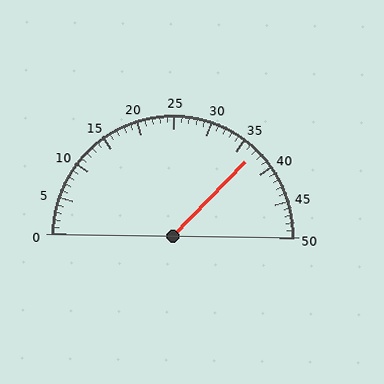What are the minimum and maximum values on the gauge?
The gauge ranges from 0 to 50.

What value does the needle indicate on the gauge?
The needle indicates approximately 37.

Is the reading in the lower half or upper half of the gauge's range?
The reading is in the upper half of the range (0 to 50).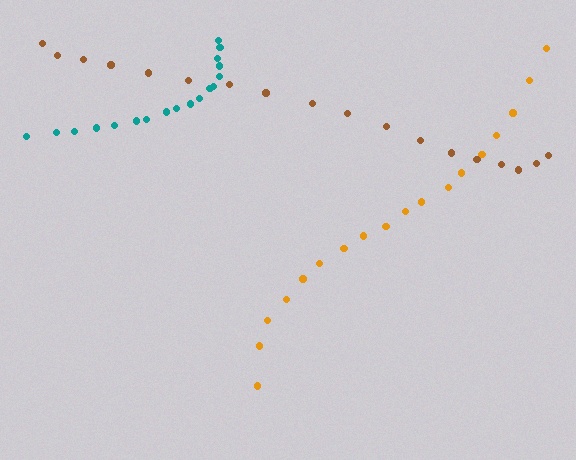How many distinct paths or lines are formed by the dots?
There are 3 distinct paths.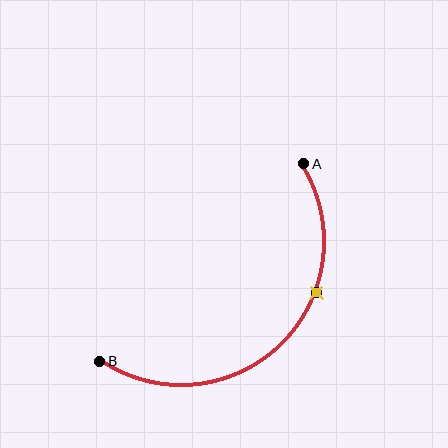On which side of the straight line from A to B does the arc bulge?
The arc bulges below and to the right of the straight line connecting A and B.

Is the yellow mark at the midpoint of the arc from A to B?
No. The yellow mark lies on the arc but is closer to endpoint A. The arc midpoint would be at the point on the curve equidistant along the arc from both A and B.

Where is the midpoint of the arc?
The arc midpoint is the point on the curve farthest from the straight line joining A and B. It sits below and to the right of that line.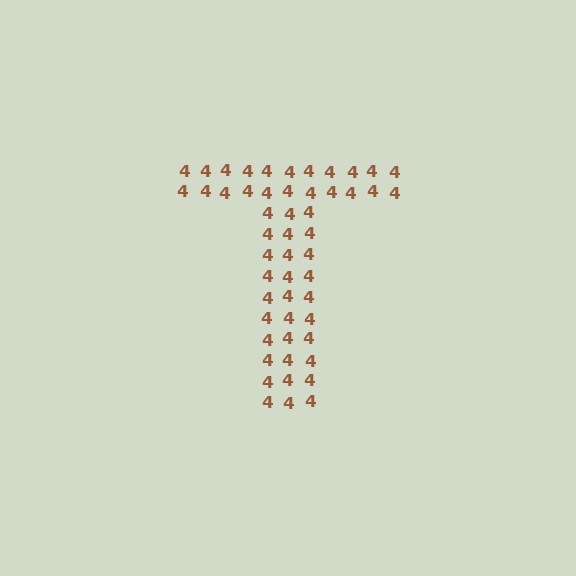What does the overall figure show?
The overall figure shows the letter T.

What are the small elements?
The small elements are digit 4's.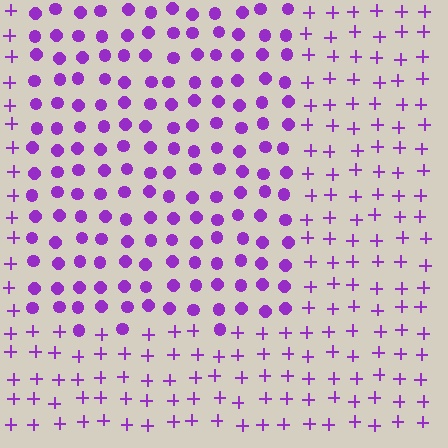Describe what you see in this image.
The image is filled with small purple elements arranged in a uniform grid. A rectangle-shaped region contains circles, while the surrounding area contains plus signs. The boundary is defined purely by the change in element shape.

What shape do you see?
I see a rectangle.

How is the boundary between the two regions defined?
The boundary is defined by a change in element shape: circles inside vs. plus signs outside. All elements share the same color and spacing.